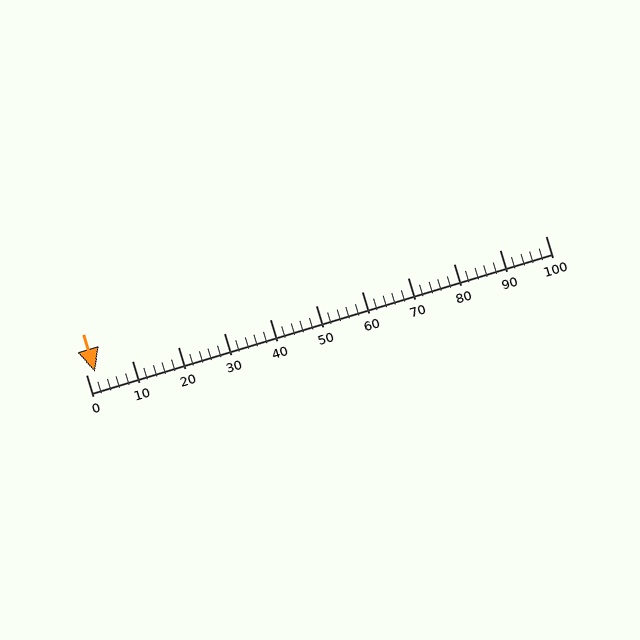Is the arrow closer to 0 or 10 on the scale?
The arrow is closer to 0.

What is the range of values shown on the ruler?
The ruler shows values from 0 to 100.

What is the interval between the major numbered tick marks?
The major tick marks are spaced 10 units apart.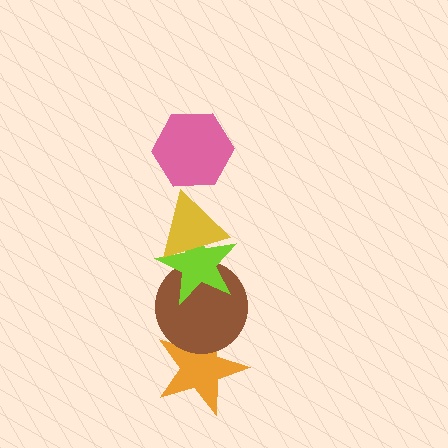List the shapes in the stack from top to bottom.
From top to bottom: the pink hexagon, the yellow triangle, the lime star, the brown circle, the orange star.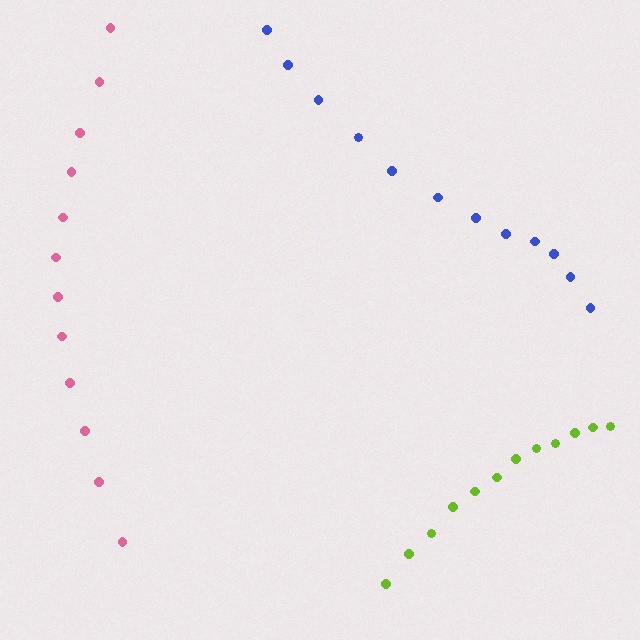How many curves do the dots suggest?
There are 3 distinct paths.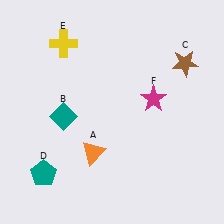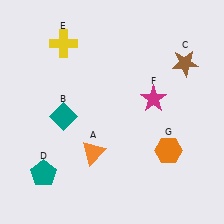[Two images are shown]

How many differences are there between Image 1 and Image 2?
There is 1 difference between the two images.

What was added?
An orange hexagon (G) was added in Image 2.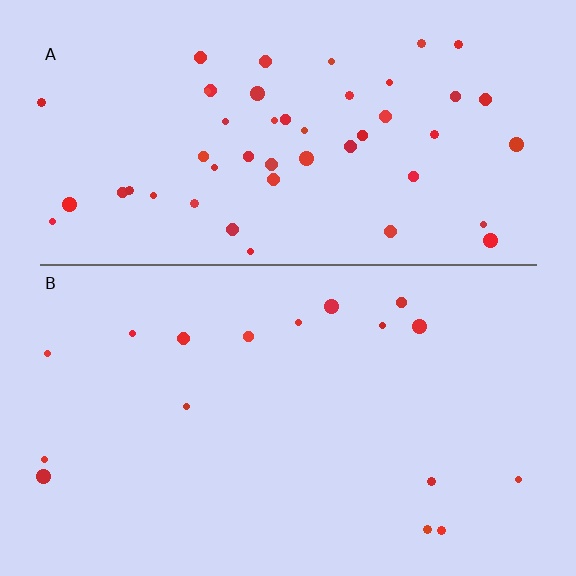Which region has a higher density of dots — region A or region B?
A (the top).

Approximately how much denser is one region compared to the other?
Approximately 3.0× — region A over region B.